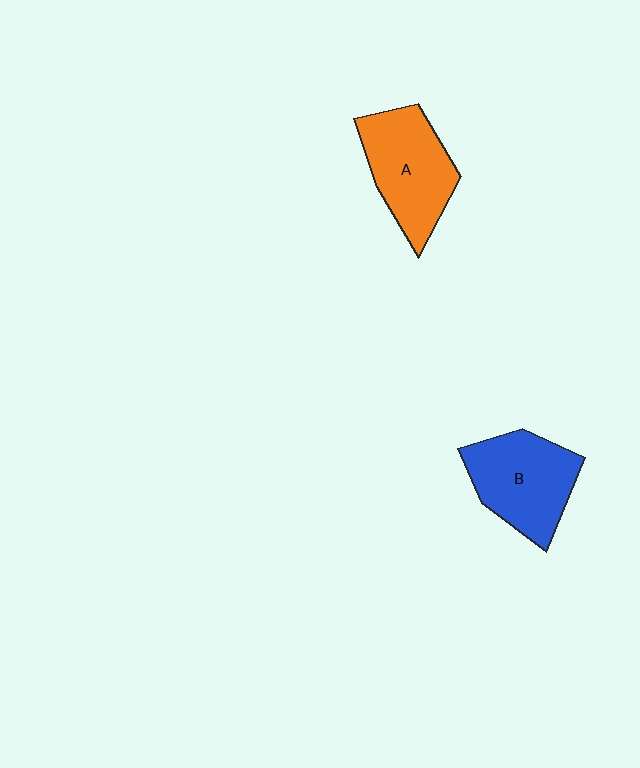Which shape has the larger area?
Shape A (orange).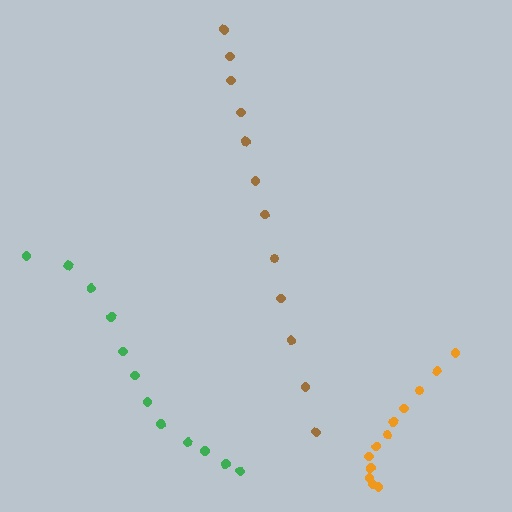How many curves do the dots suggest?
There are 3 distinct paths.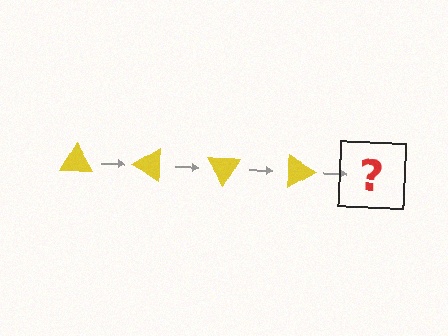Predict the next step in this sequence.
The next step is a yellow triangle rotated 120 degrees.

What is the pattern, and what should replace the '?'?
The pattern is that the triangle rotates 30 degrees each step. The '?' should be a yellow triangle rotated 120 degrees.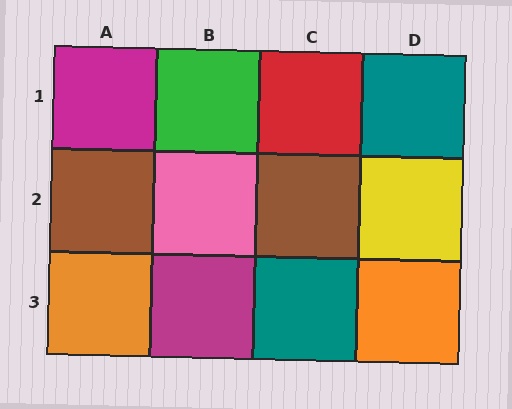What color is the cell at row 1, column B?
Green.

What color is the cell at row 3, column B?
Magenta.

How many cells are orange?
2 cells are orange.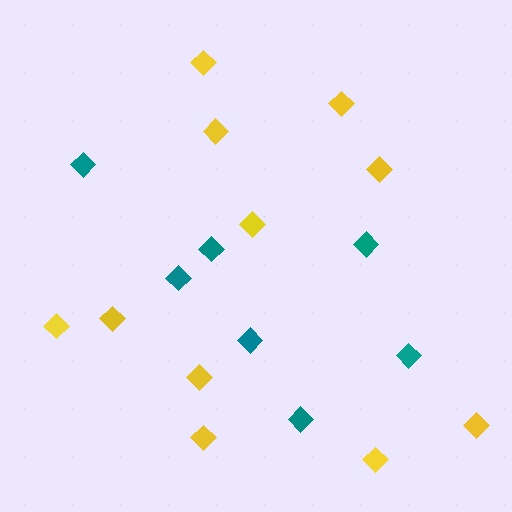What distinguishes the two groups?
There are 2 groups: one group of yellow diamonds (11) and one group of teal diamonds (7).